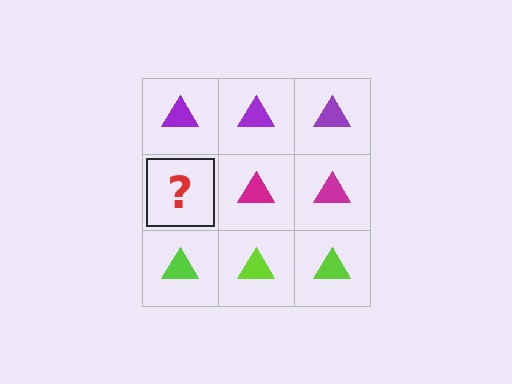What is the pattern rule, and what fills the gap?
The rule is that each row has a consistent color. The gap should be filled with a magenta triangle.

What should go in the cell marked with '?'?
The missing cell should contain a magenta triangle.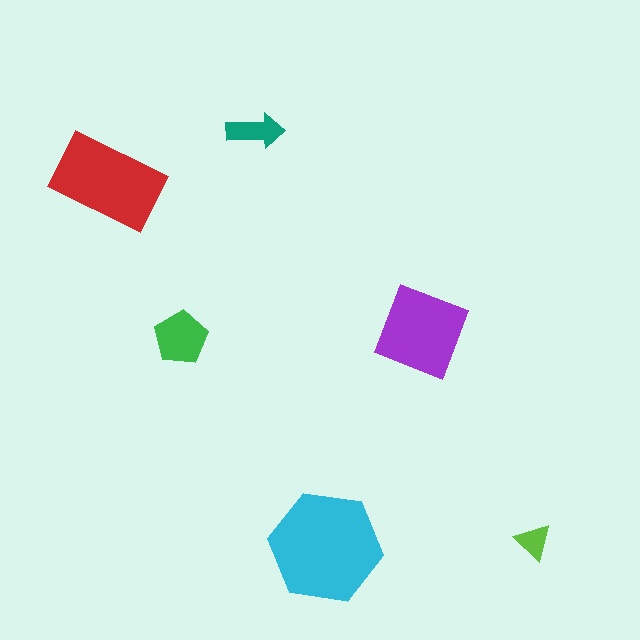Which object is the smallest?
The lime triangle.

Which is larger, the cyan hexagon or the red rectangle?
The cyan hexagon.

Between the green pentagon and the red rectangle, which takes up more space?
The red rectangle.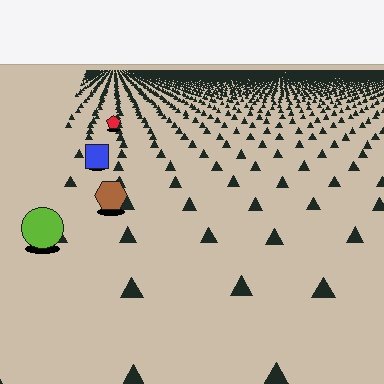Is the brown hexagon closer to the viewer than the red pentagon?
Yes. The brown hexagon is closer — you can tell from the texture gradient: the ground texture is coarser near it.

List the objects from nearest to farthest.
From nearest to farthest: the lime circle, the brown hexagon, the blue square, the red pentagon.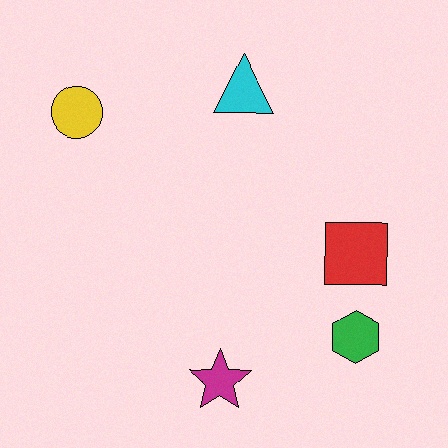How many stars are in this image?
There is 1 star.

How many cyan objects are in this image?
There is 1 cyan object.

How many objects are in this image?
There are 5 objects.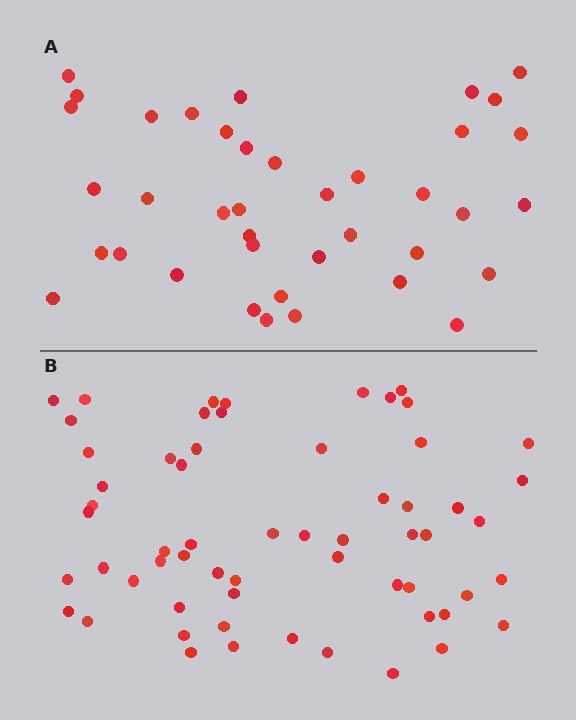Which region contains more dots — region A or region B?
Region B (the bottom region) has more dots.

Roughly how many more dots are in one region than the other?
Region B has approximately 20 more dots than region A.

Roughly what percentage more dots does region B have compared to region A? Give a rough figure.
About 55% more.